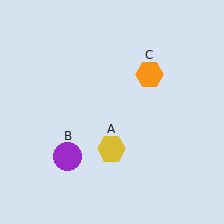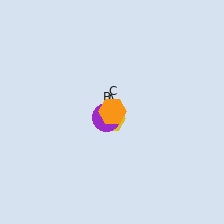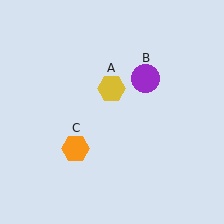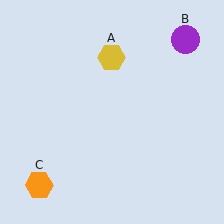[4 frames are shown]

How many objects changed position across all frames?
3 objects changed position: yellow hexagon (object A), purple circle (object B), orange hexagon (object C).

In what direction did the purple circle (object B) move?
The purple circle (object B) moved up and to the right.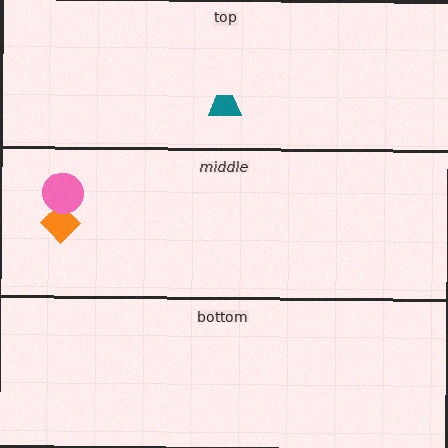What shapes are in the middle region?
The orange diamond, the pink circle.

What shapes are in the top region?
The teal trapezoid.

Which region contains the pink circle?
The middle region.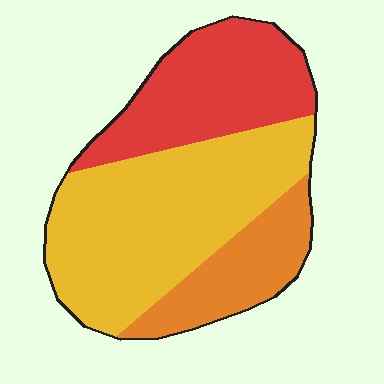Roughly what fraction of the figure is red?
Red covers 30% of the figure.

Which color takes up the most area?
Yellow, at roughly 50%.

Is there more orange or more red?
Red.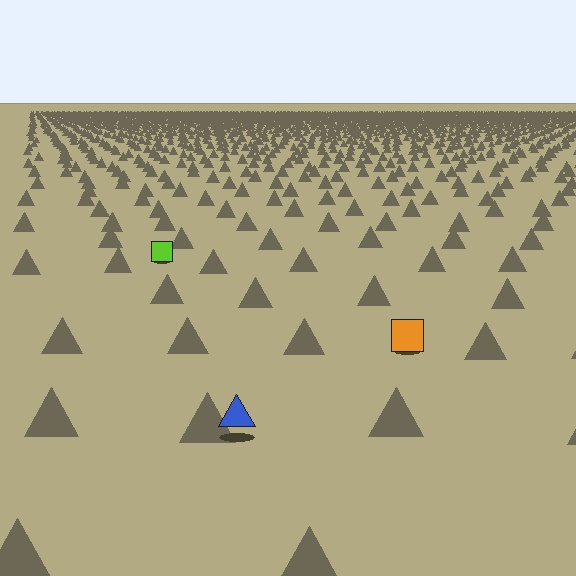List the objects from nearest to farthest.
From nearest to farthest: the blue triangle, the orange square, the lime square.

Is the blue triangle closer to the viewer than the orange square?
Yes. The blue triangle is closer — you can tell from the texture gradient: the ground texture is coarser near it.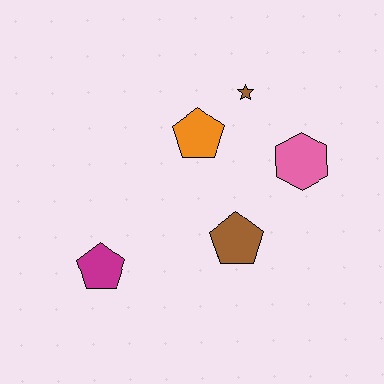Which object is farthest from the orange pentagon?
The magenta pentagon is farthest from the orange pentagon.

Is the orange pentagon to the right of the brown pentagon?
No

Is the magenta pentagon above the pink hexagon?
No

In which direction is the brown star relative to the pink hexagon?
The brown star is above the pink hexagon.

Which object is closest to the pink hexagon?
The brown star is closest to the pink hexagon.